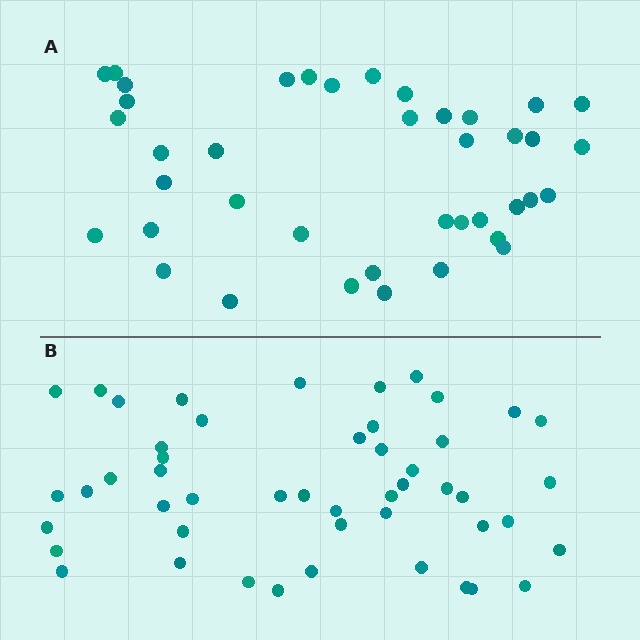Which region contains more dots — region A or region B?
Region B (the bottom region) has more dots.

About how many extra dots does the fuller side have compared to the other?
Region B has roughly 8 or so more dots than region A.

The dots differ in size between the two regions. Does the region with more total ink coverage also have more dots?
No. Region A has more total ink coverage because its dots are larger, but region B actually contains more individual dots. Total area can be misleading — the number of items is what matters here.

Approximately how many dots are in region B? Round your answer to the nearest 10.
About 50 dots. (The exact count is 49, which rounds to 50.)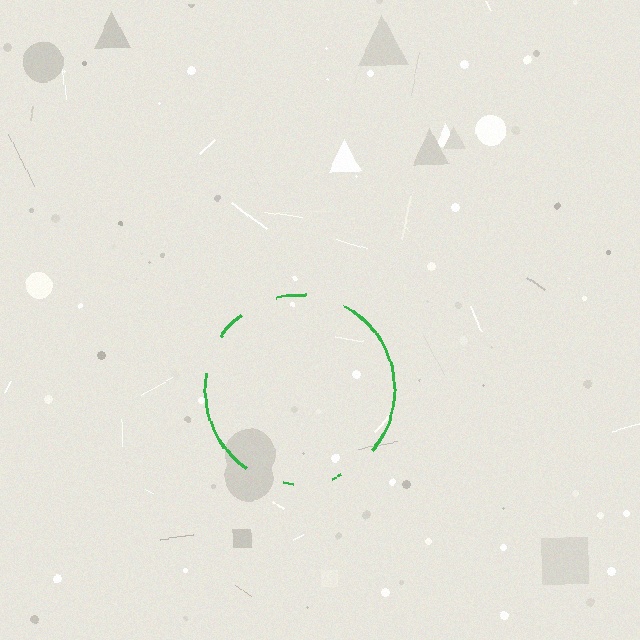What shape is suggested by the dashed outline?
The dashed outline suggests a circle.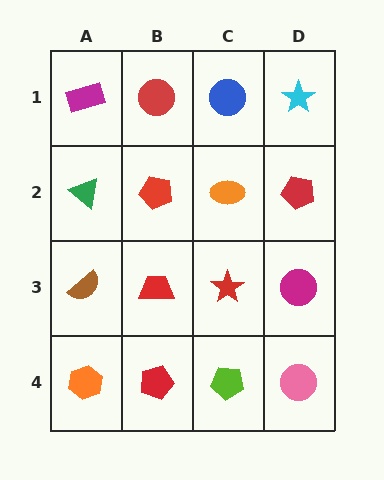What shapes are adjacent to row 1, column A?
A green triangle (row 2, column A), a red circle (row 1, column B).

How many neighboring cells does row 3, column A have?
3.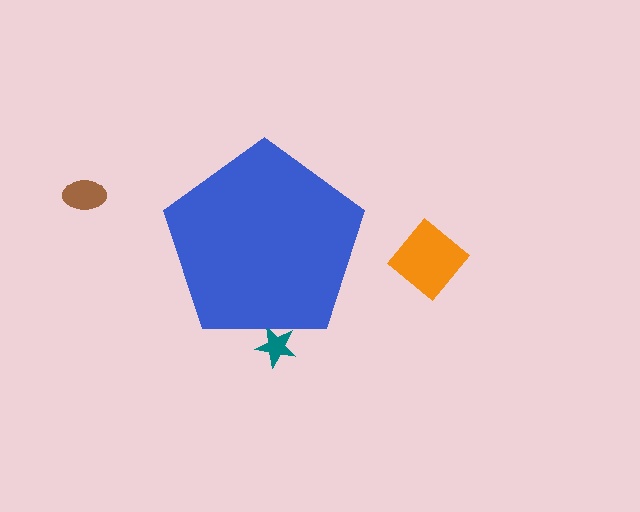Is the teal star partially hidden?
Yes, the teal star is partially hidden behind the blue pentagon.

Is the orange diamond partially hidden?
No, the orange diamond is fully visible.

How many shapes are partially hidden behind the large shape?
1 shape is partially hidden.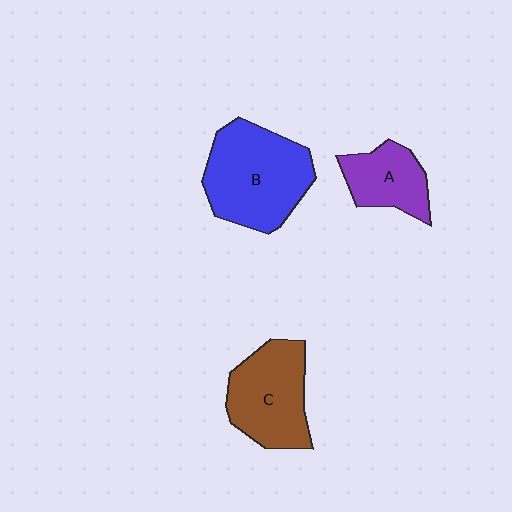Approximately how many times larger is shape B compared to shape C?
Approximately 1.2 times.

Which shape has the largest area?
Shape B (blue).